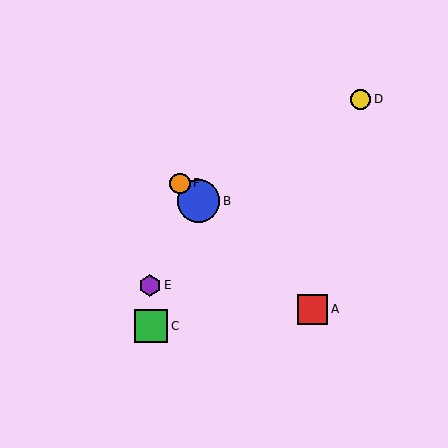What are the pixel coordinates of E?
Object E is at (150, 285).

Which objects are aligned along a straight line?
Objects A, B, F are aligned along a straight line.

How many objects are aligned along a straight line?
3 objects (A, B, F) are aligned along a straight line.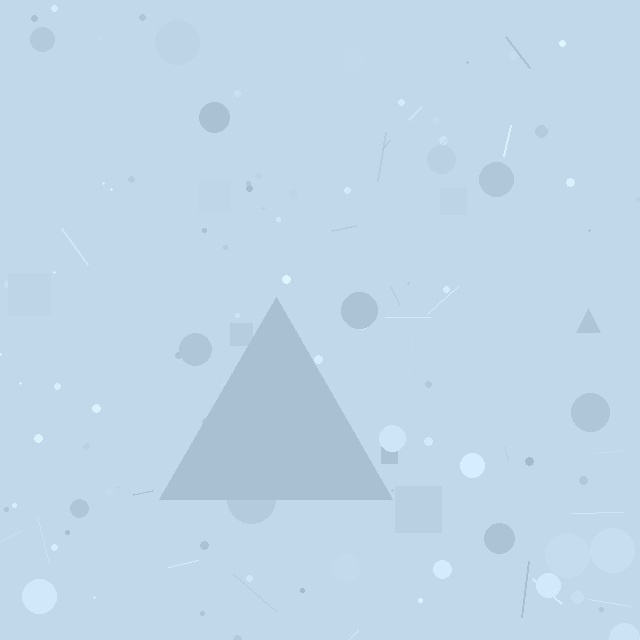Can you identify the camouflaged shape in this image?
The camouflaged shape is a triangle.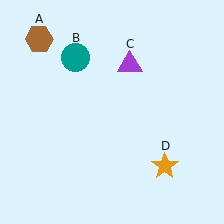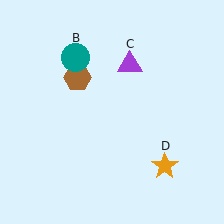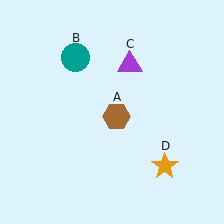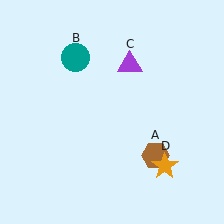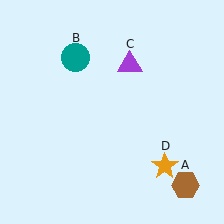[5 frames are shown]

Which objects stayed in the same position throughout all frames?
Teal circle (object B) and purple triangle (object C) and orange star (object D) remained stationary.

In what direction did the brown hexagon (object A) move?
The brown hexagon (object A) moved down and to the right.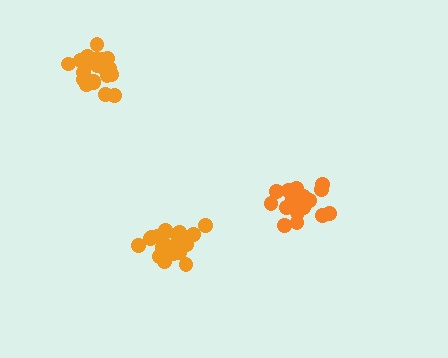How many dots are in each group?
Group 1: 18 dots, Group 2: 21 dots, Group 3: 20 dots (59 total).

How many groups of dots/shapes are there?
There are 3 groups.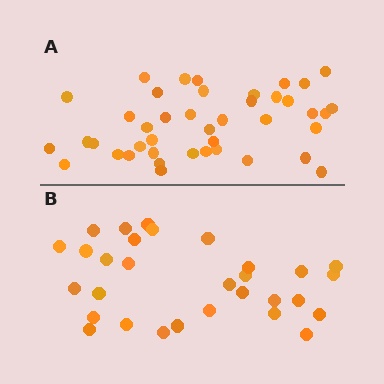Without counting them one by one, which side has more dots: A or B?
Region A (the top region) has more dots.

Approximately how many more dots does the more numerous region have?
Region A has roughly 12 or so more dots than region B.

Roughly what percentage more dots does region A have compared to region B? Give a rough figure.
About 40% more.